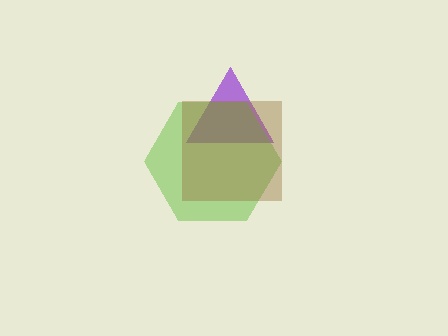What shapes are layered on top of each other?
The layered shapes are: a purple triangle, a lime hexagon, a brown square.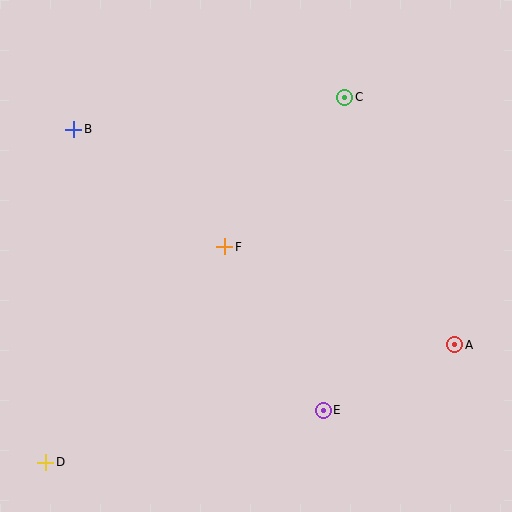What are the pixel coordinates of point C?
Point C is at (345, 97).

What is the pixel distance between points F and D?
The distance between F and D is 280 pixels.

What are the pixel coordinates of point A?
Point A is at (455, 345).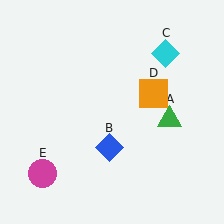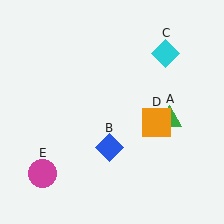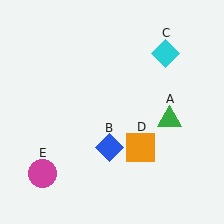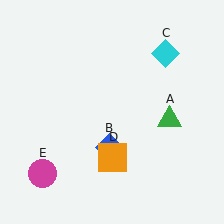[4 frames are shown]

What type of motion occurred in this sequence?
The orange square (object D) rotated clockwise around the center of the scene.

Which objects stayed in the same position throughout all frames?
Green triangle (object A) and blue diamond (object B) and cyan diamond (object C) and magenta circle (object E) remained stationary.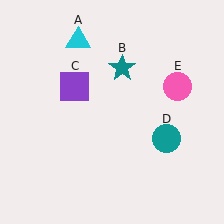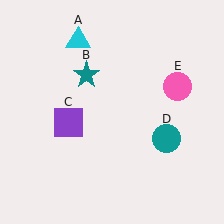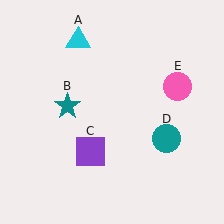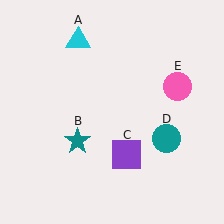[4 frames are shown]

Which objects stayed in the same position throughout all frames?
Cyan triangle (object A) and teal circle (object D) and pink circle (object E) remained stationary.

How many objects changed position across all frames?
2 objects changed position: teal star (object B), purple square (object C).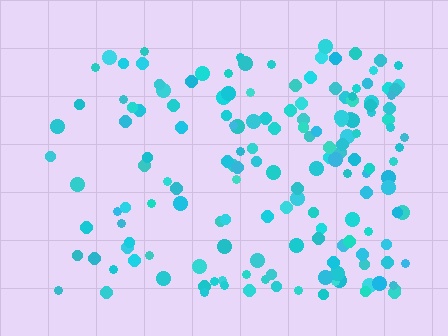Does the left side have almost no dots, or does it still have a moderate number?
Still a moderate number, just noticeably fewer than the right.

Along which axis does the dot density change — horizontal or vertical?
Horizontal.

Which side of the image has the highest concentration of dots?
The right.